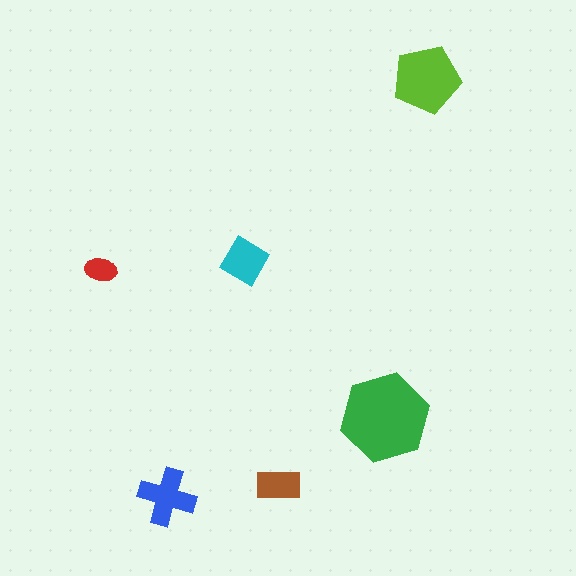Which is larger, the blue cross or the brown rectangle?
The blue cross.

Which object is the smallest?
The red ellipse.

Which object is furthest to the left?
The red ellipse is leftmost.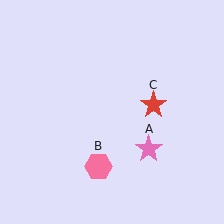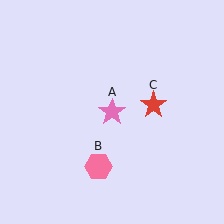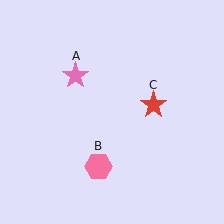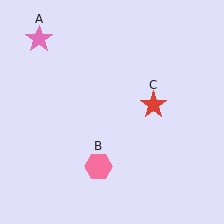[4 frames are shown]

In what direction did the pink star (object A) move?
The pink star (object A) moved up and to the left.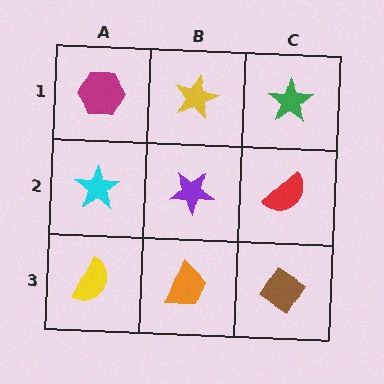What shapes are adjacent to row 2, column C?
A green star (row 1, column C), a brown diamond (row 3, column C), a purple star (row 2, column B).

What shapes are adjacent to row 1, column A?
A cyan star (row 2, column A), a yellow star (row 1, column B).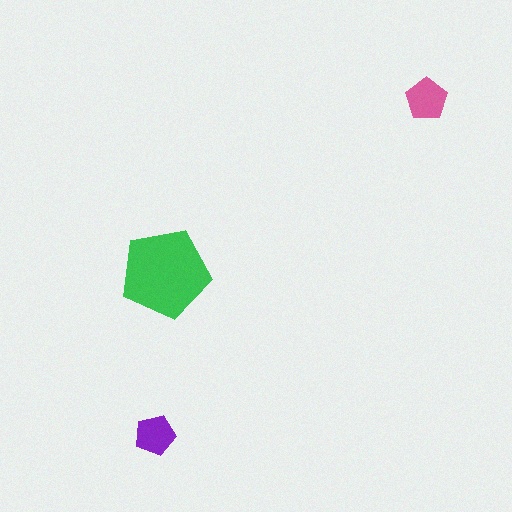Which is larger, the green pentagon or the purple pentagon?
The green one.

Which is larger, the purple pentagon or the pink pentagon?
The pink one.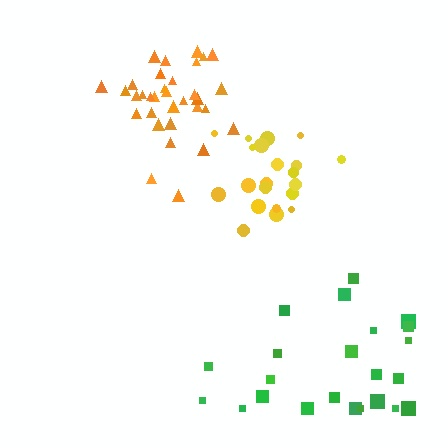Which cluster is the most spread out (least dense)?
Green.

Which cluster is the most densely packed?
Orange.